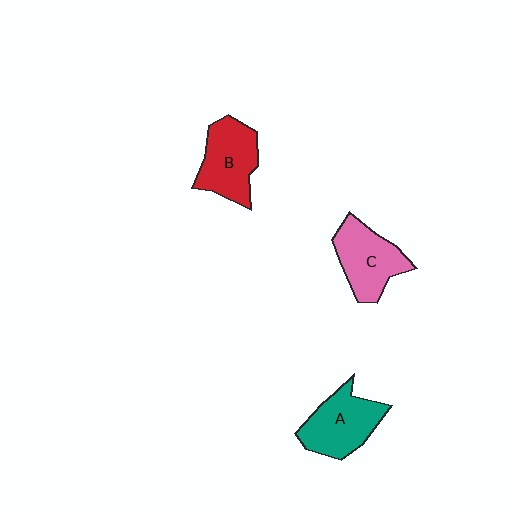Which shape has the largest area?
Shape A (teal).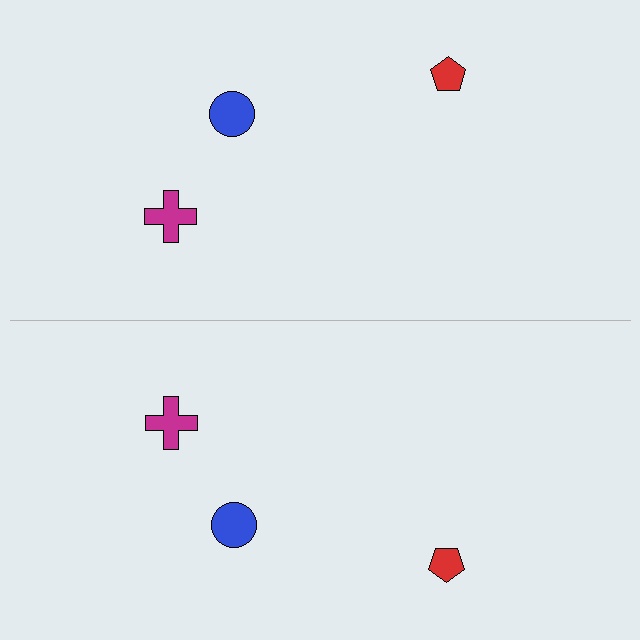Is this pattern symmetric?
Yes, this pattern has bilateral (reflection) symmetry.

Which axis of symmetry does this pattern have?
The pattern has a horizontal axis of symmetry running through the center of the image.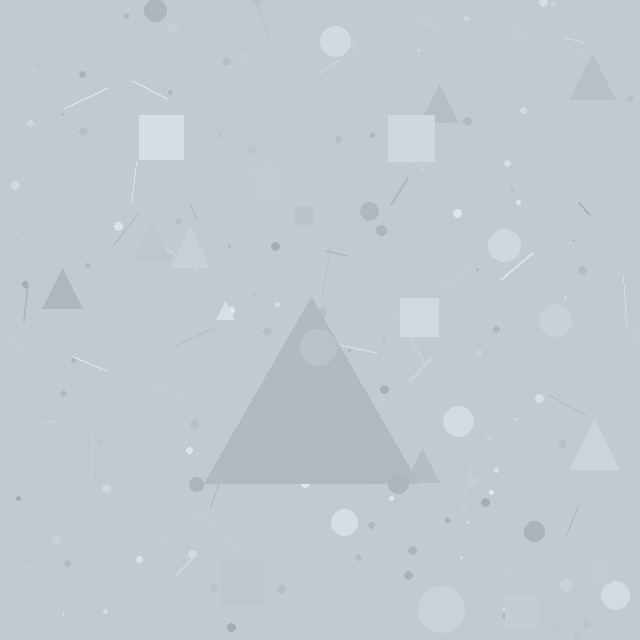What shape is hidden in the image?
A triangle is hidden in the image.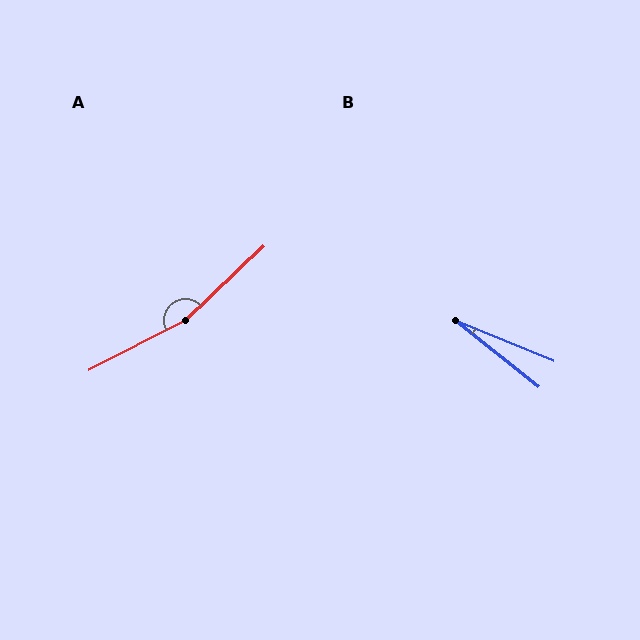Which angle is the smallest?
B, at approximately 16 degrees.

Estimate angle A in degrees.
Approximately 163 degrees.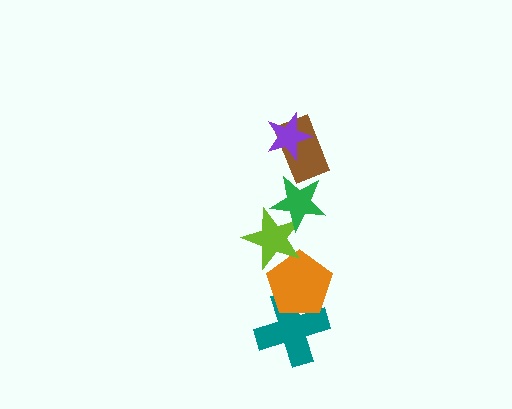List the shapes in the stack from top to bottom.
From top to bottom: the purple star, the brown rectangle, the green star, the lime star, the orange pentagon, the teal cross.